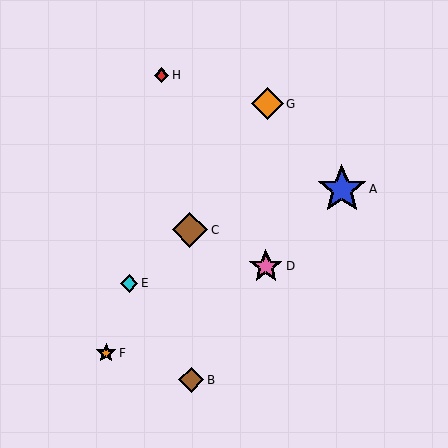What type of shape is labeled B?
Shape B is a brown diamond.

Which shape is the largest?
The blue star (labeled A) is the largest.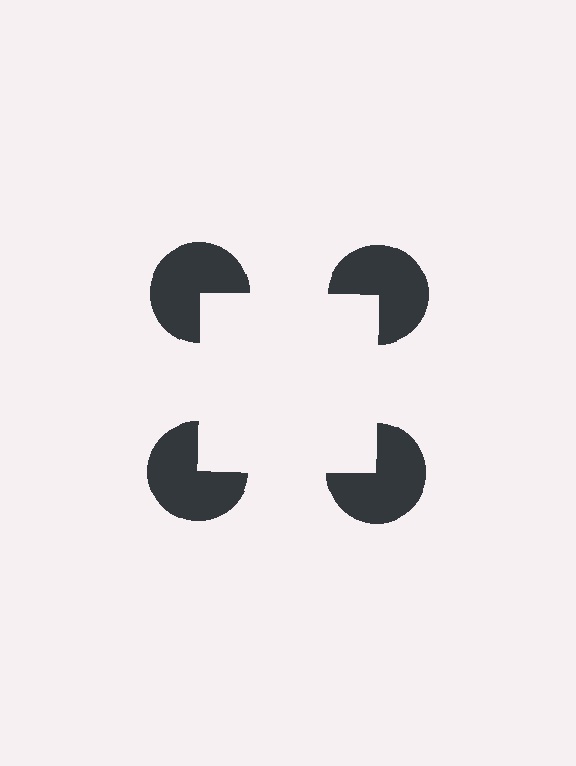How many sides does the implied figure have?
4 sides.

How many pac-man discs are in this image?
There are 4 — one at each vertex of the illusory square.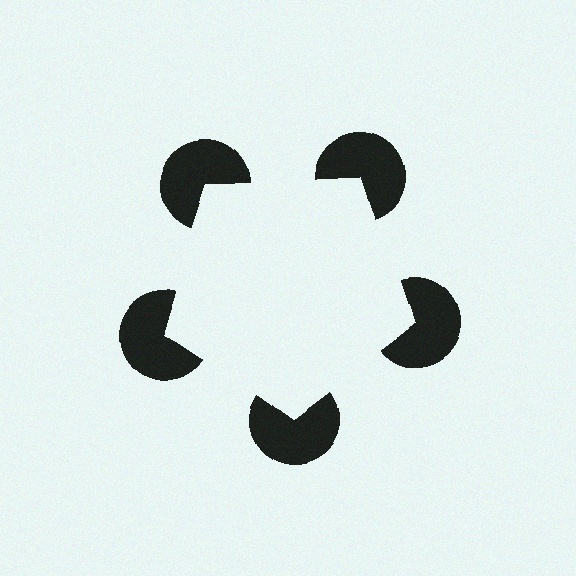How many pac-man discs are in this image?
There are 5 — one at each vertex of the illusory pentagon.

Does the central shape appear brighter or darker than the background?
It typically appears slightly brighter than the background, even though no actual brightness change is drawn.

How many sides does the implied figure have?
5 sides.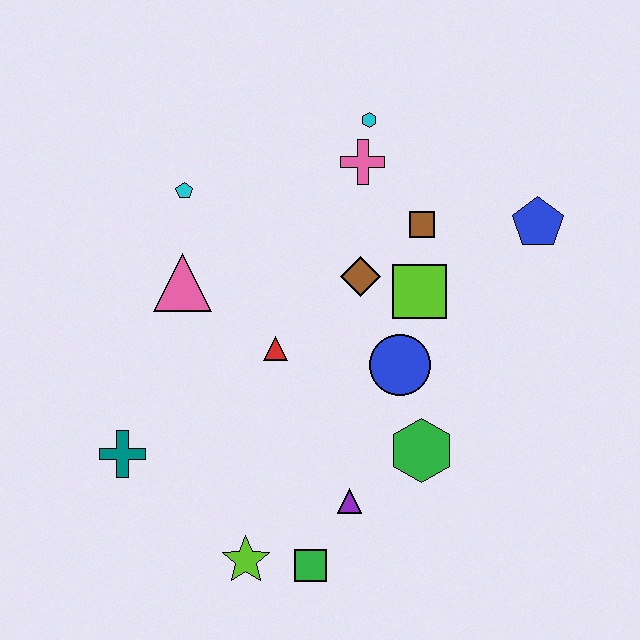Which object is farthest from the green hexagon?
The cyan pentagon is farthest from the green hexagon.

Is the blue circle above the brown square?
No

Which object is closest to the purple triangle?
The green square is closest to the purple triangle.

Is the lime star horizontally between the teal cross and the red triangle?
Yes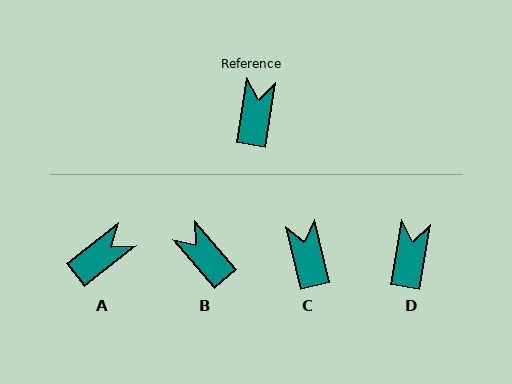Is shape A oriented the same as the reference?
No, it is off by about 42 degrees.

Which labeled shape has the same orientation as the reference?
D.